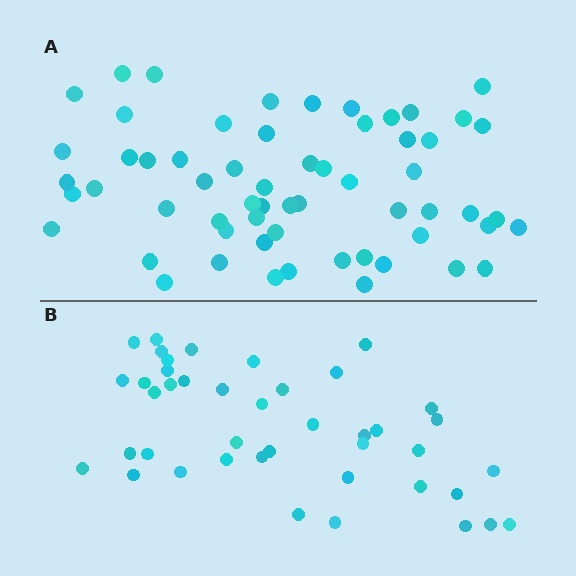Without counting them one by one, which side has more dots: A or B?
Region A (the top region) has more dots.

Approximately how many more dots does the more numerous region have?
Region A has approximately 20 more dots than region B.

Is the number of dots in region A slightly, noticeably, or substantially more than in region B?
Region A has noticeably more, but not dramatically so. The ratio is roughly 1.4 to 1.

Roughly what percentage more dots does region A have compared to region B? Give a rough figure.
About 45% more.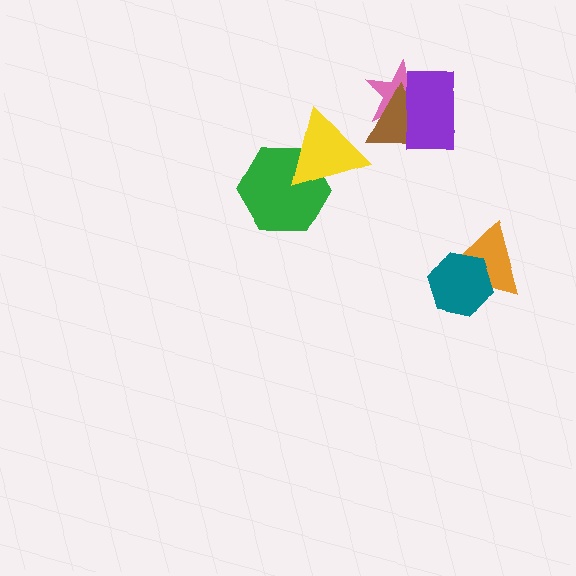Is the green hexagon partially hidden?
Yes, it is partially covered by another shape.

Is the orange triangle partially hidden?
Yes, it is partially covered by another shape.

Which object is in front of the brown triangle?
The purple rectangle is in front of the brown triangle.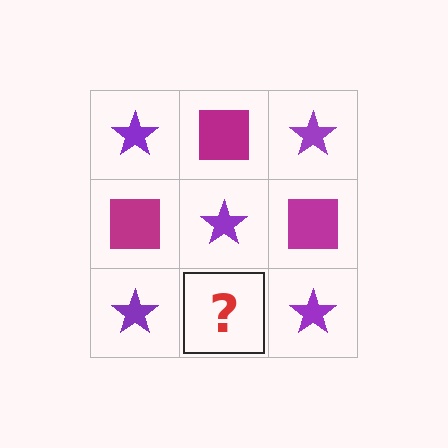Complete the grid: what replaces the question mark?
The question mark should be replaced with a magenta square.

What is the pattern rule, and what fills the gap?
The rule is that it alternates purple star and magenta square in a checkerboard pattern. The gap should be filled with a magenta square.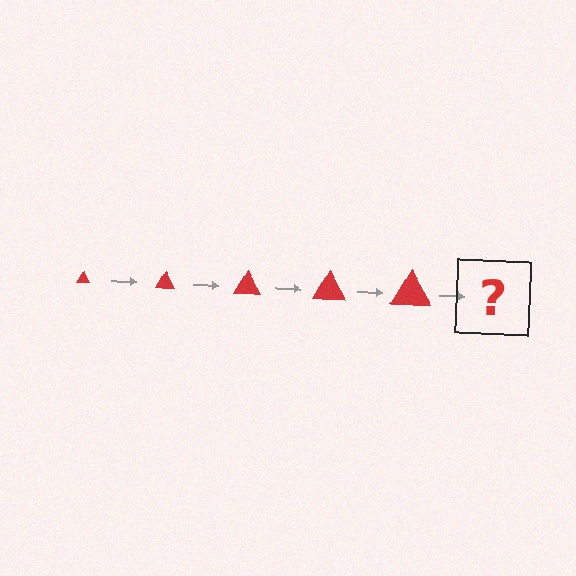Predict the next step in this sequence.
The next step is a red triangle, larger than the previous one.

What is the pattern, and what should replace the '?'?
The pattern is that the triangle gets progressively larger each step. The '?' should be a red triangle, larger than the previous one.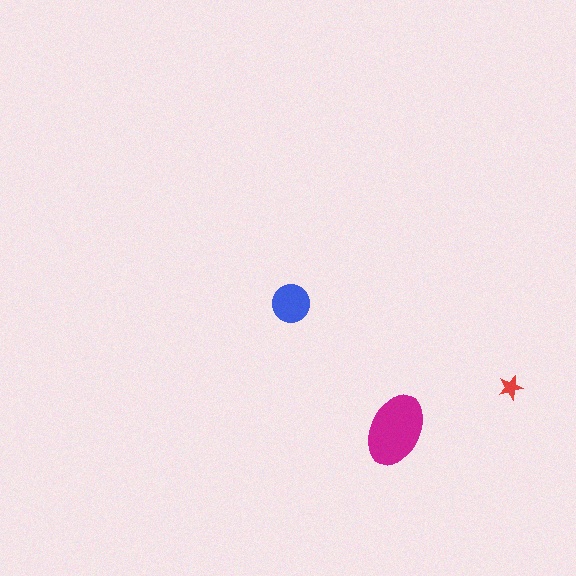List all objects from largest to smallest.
The magenta ellipse, the blue circle, the red star.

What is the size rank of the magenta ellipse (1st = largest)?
1st.